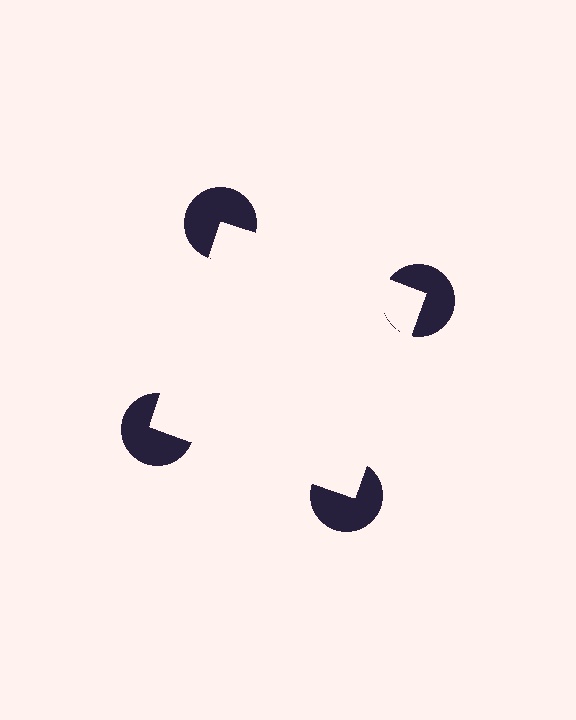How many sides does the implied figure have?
4 sides.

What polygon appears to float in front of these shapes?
An illusory square — its edges are inferred from the aligned wedge cuts in the pac-man discs, not physically drawn.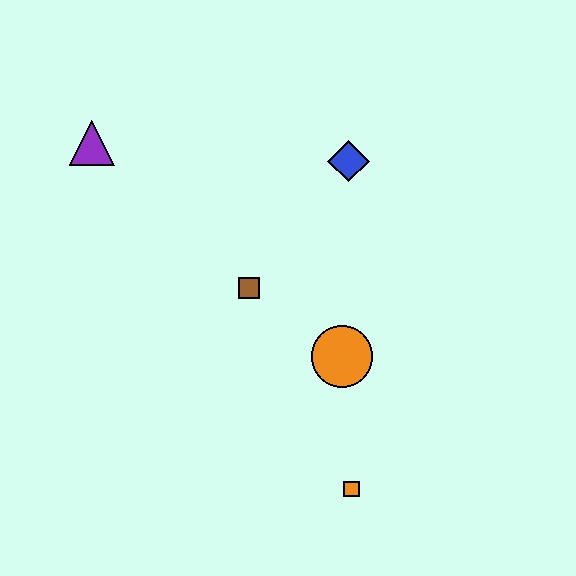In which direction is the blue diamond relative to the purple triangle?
The blue diamond is to the right of the purple triangle.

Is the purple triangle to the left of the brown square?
Yes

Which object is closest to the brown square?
The orange circle is closest to the brown square.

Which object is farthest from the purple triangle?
The orange square is farthest from the purple triangle.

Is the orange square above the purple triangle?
No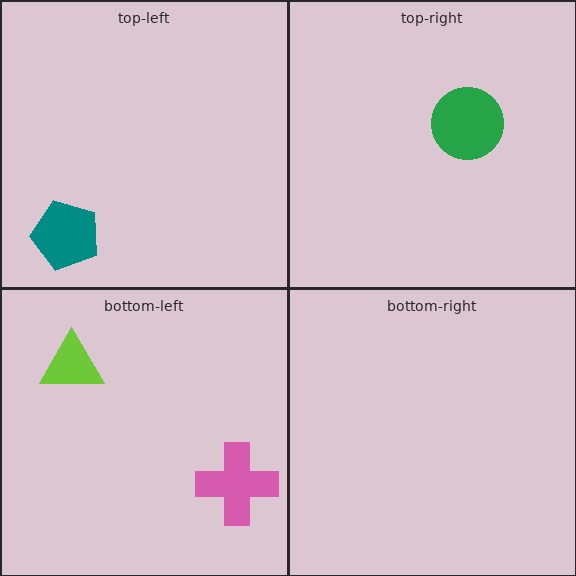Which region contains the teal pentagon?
The top-left region.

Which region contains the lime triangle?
The bottom-left region.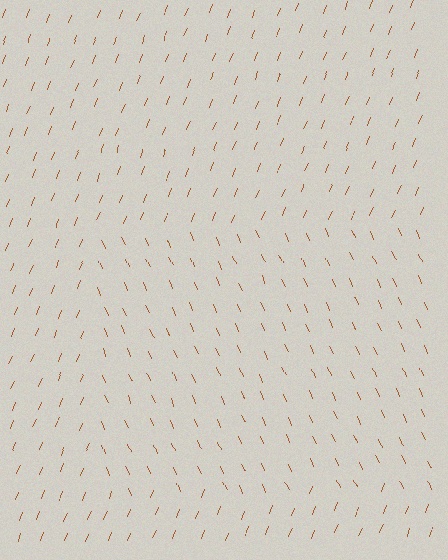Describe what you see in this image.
The image is filled with small brown line segments. A rectangle region in the image has lines oriented differently from the surrounding lines, creating a visible texture boundary.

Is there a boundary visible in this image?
Yes, there is a texture boundary formed by a change in line orientation.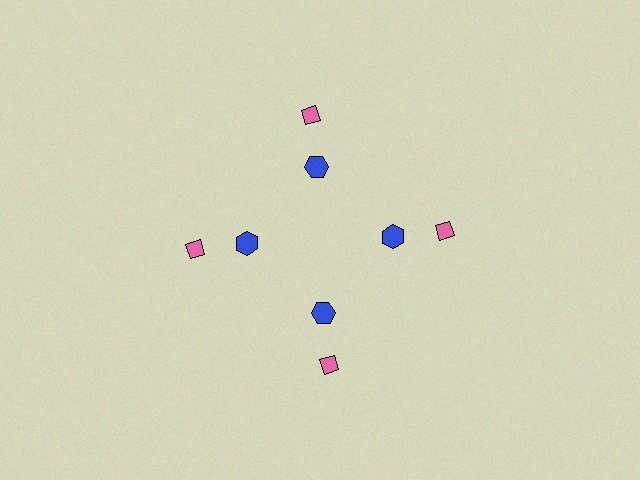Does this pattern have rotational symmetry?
Yes, this pattern has 4-fold rotational symmetry. It looks the same after rotating 90 degrees around the center.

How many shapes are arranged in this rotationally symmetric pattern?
There are 8 shapes, arranged in 4 groups of 2.